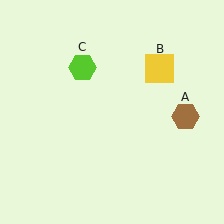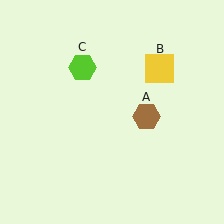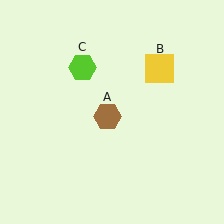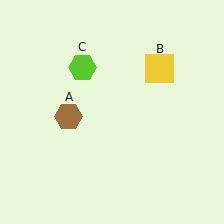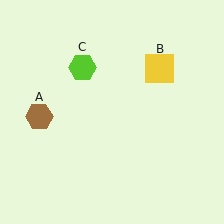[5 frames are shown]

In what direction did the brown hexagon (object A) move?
The brown hexagon (object A) moved left.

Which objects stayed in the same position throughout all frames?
Yellow square (object B) and lime hexagon (object C) remained stationary.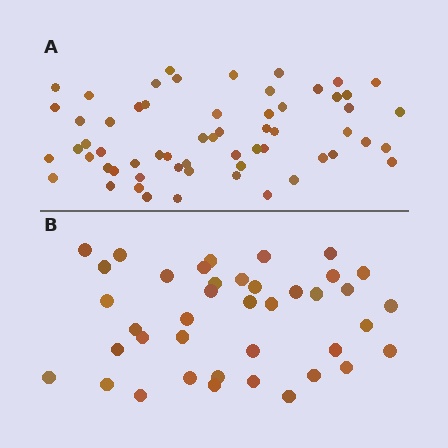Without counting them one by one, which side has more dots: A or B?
Region A (the top region) has more dots.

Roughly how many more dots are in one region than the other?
Region A has approximately 20 more dots than region B.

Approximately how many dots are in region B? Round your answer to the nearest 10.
About 40 dots.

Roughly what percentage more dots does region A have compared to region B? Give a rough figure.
About 50% more.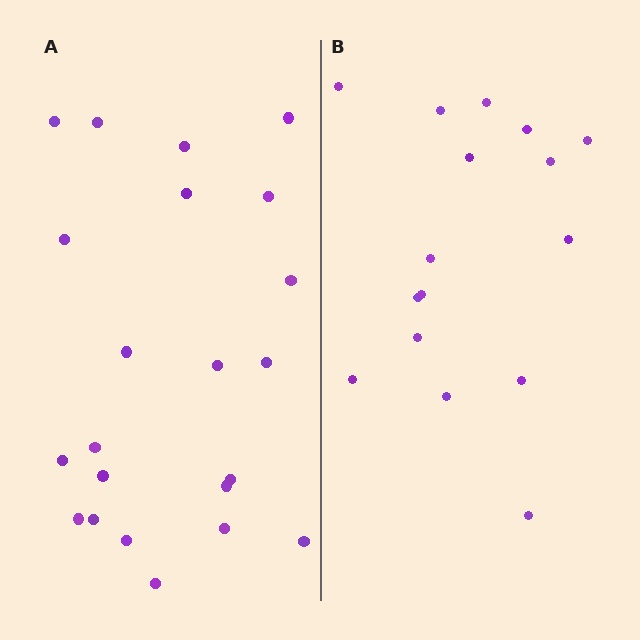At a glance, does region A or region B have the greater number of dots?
Region A (the left region) has more dots.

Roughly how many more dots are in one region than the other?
Region A has about 6 more dots than region B.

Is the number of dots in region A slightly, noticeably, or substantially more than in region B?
Region A has noticeably more, but not dramatically so. The ratio is roughly 1.4 to 1.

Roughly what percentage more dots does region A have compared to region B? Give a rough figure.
About 40% more.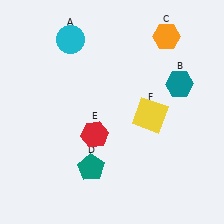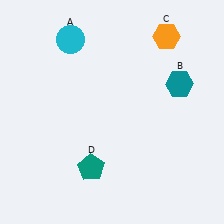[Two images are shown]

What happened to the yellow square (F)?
The yellow square (F) was removed in Image 2. It was in the bottom-right area of Image 1.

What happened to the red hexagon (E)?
The red hexagon (E) was removed in Image 2. It was in the bottom-left area of Image 1.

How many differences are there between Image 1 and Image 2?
There are 2 differences between the two images.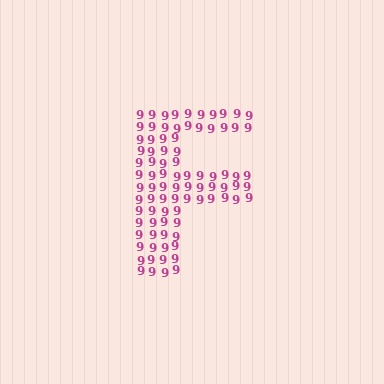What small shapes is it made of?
It is made of small digit 9's.